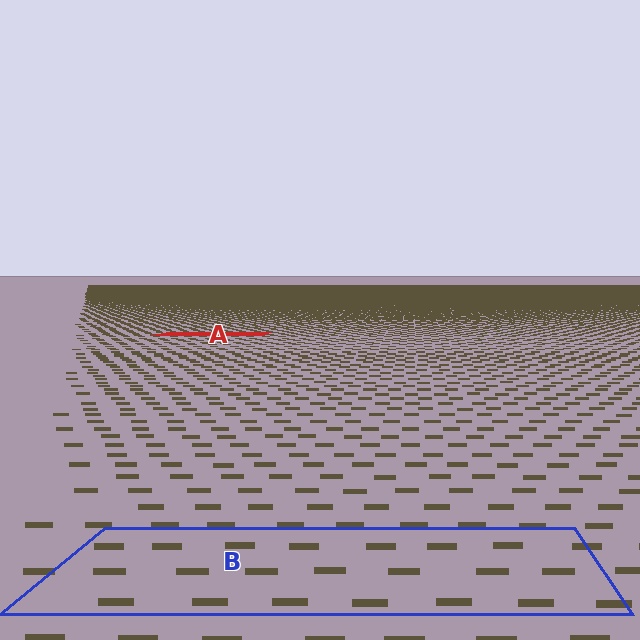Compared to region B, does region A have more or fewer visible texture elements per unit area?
Region A has more texture elements per unit area — they are packed more densely because it is farther away.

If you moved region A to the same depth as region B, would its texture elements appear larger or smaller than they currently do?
They would appear larger. At a closer depth, the same texture elements are projected at a bigger on-screen size.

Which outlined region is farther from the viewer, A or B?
Region A is farther from the viewer — the texture elements inside it appear smaller and more densely packed.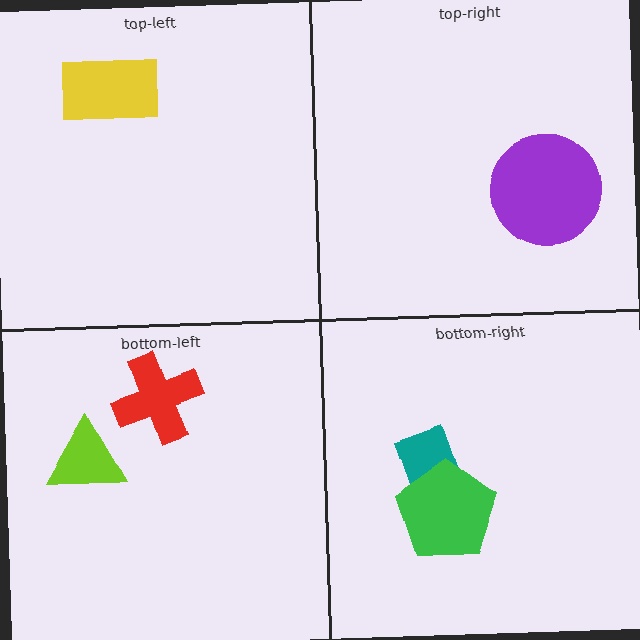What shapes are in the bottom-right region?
The teal diamond, the green pentagon.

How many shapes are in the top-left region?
1.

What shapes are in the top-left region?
The yellow rectangle.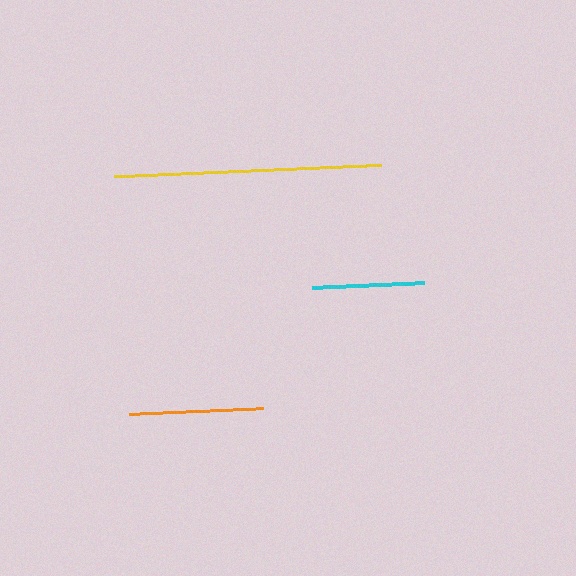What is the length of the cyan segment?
The cyan segment is approximately 112 pixels long.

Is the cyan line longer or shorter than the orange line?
The orange line is longer than the cyan line.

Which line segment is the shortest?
The cyan line is the shortest at approximately 112 pixels.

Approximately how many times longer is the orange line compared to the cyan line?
The orange line is approximately 1.2 times the length of the cyan line.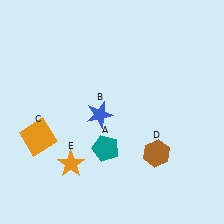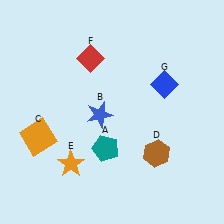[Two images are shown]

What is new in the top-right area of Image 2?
A blue diamond (G) was added in the top-right area of Image 2.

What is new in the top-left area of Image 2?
A red diamond (F) was added in the top-left area of Image 2.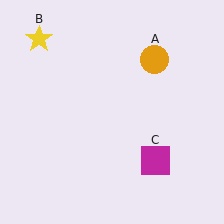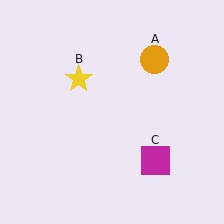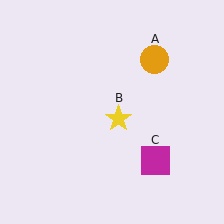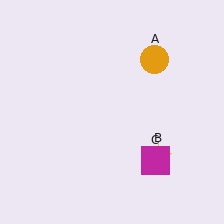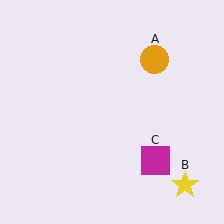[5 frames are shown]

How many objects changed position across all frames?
1 object changed position: yellow star (object B).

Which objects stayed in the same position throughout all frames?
Orange circle (object A) and magenta square (object C) remained stationary.